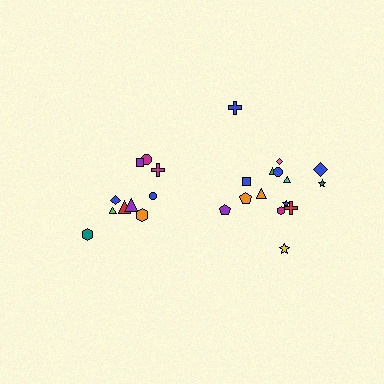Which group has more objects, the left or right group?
The right group.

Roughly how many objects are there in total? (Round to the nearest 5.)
Roughly 25 objects in total.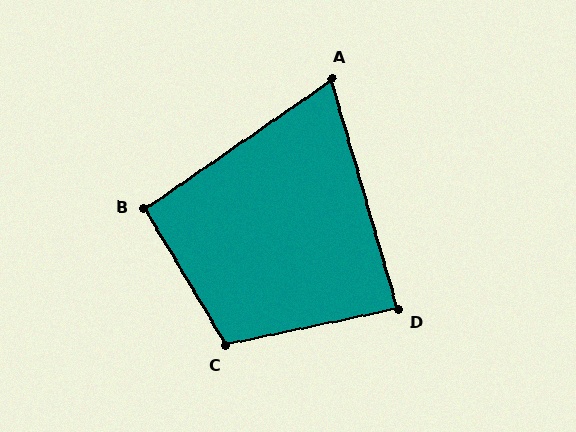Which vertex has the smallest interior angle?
A, at approximately 72 degrees.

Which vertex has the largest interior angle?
C, at approximately 108 degrees.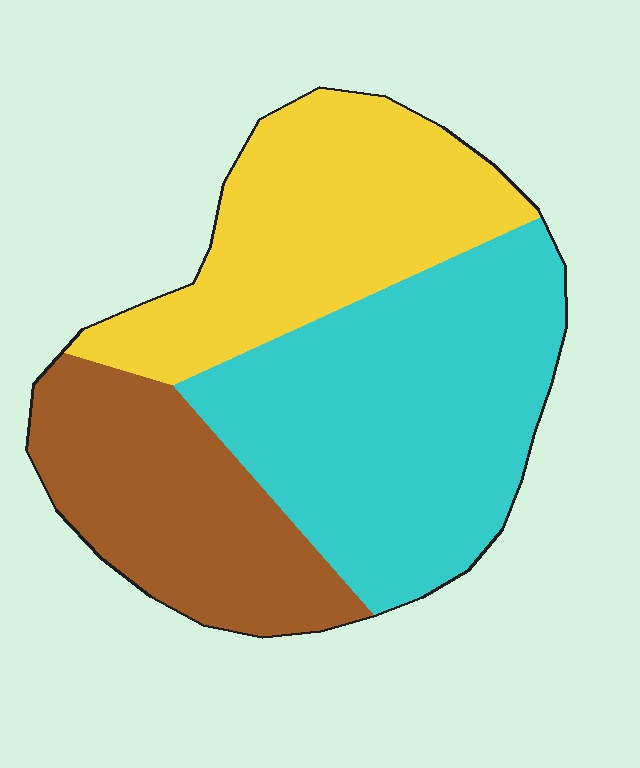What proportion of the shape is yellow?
Yellow covers 31% of the shape.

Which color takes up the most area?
Cyan, at roughly 45%.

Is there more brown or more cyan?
Cyan.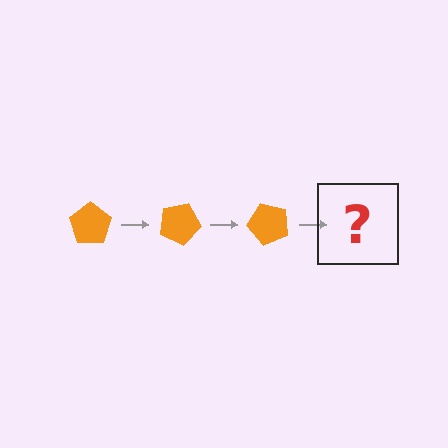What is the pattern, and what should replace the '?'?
The pattern is that the pentagon rotates 25 degrees each step. The '?' should be an orange pentagon rotated 75 degrees.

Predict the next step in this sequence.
The next step is an orange pentagon rotated 75 degrees.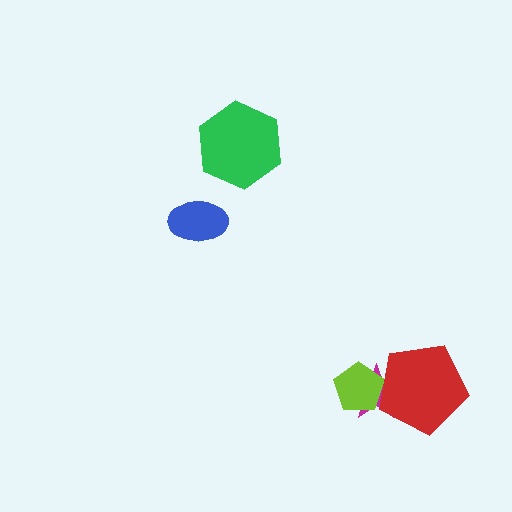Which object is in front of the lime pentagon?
The red pentagon is in front of the lime pentagon.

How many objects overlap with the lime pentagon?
2 objects overlap with the lime pentagon.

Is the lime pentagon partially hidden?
Yes, it is partially covered by another shape.